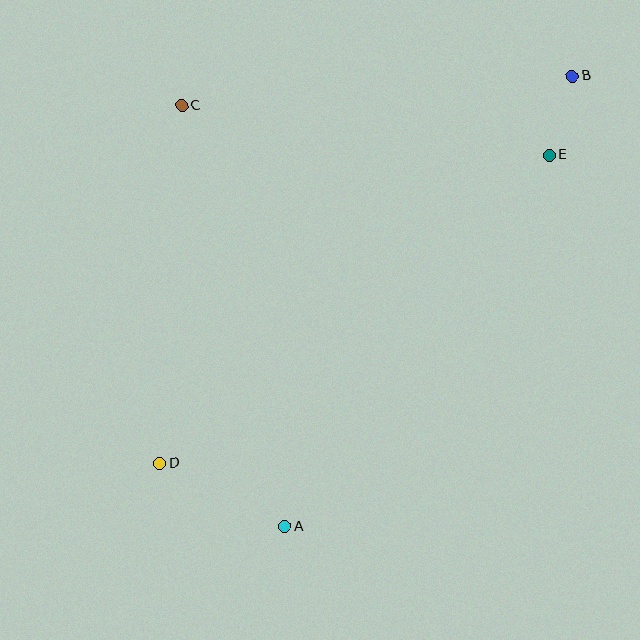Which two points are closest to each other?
Points B and E are closest to each other.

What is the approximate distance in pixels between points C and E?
The distance between C and E is approximately 371 pixels.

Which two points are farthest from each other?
Points B and D are farthest from each other.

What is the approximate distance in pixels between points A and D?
The distance between A and D is approximately 140 pixels.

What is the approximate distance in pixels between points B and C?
The distance between B and C is approximately 391 pixels.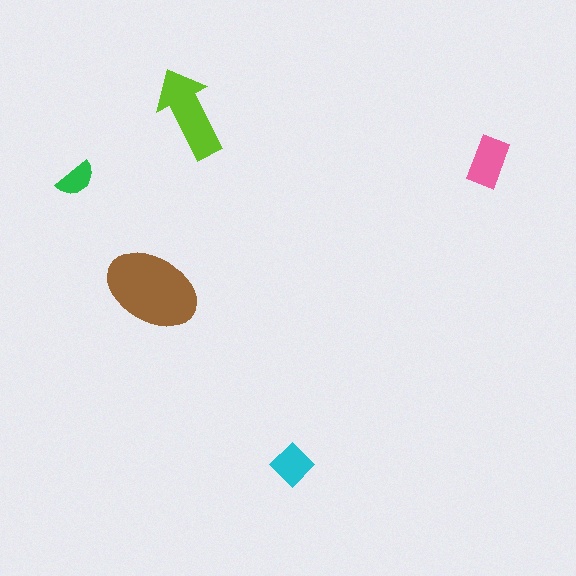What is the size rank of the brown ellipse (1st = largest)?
1st.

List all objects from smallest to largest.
The green semicircle, the cyan diamond, the pink rectangle, the lime arrow, the brown ellipse.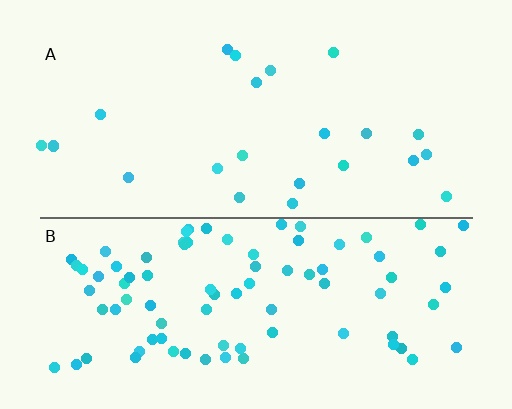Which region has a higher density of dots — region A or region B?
B (the bottom).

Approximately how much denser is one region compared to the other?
Approximately 3.7× — region B over region A.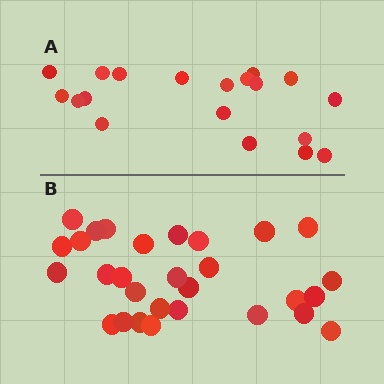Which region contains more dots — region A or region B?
Region B (the bottom region) has more dots.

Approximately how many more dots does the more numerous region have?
Region B has roughly 10 or so more dots than region A.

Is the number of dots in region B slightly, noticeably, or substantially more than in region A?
Region B has substantially more. The ratio is roughly 1.5 to 1.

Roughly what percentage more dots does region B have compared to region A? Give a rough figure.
About 55% more.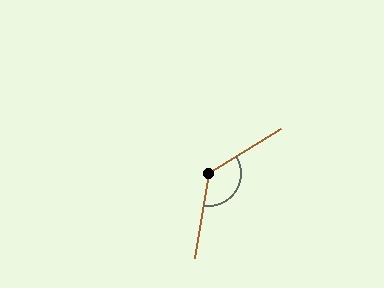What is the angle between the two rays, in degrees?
Approximately 131 degrees.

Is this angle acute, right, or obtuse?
It is obtuse.